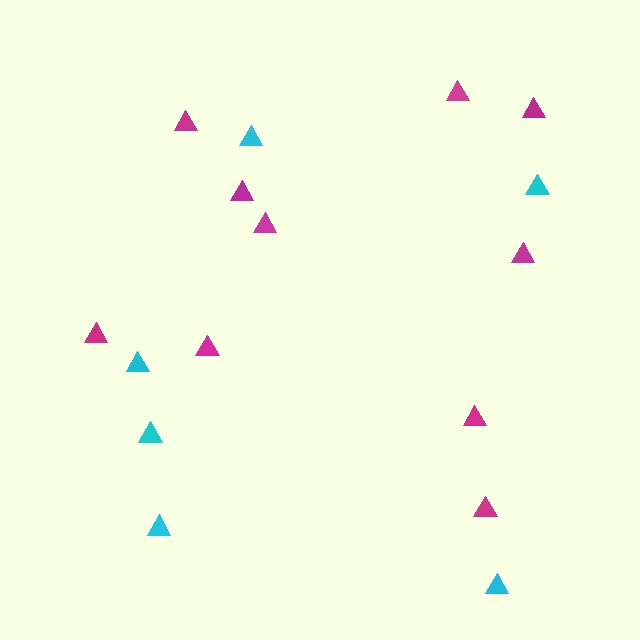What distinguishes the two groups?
There are 2 groups: one group of cyan triangles (6) and one group of magenta triangles (10).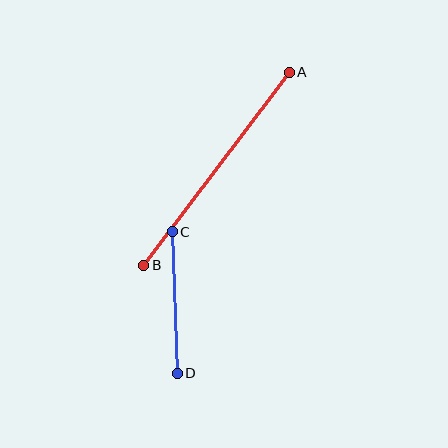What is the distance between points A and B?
The distance is approximately 242 pixels.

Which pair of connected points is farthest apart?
Points A and B are farthest apart.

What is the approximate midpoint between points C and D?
The midpoint is at approximately (175, 303) pixels.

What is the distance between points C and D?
The distance is approximately 142 pixels.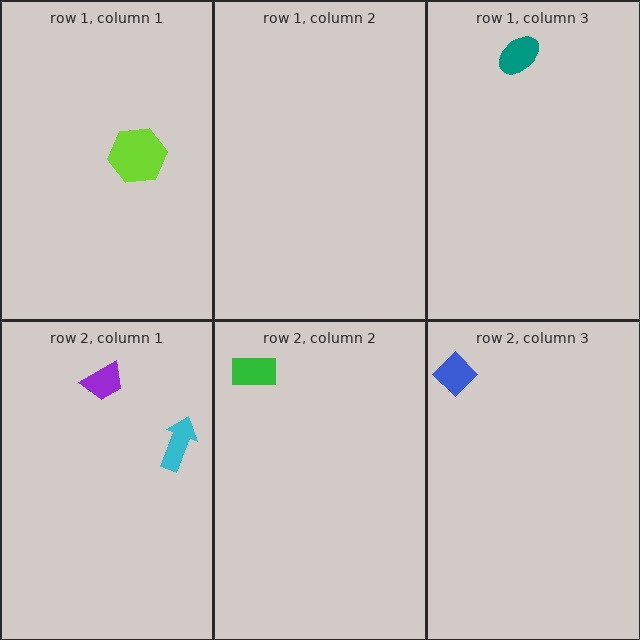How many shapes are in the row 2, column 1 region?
2.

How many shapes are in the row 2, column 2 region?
1.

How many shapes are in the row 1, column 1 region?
1.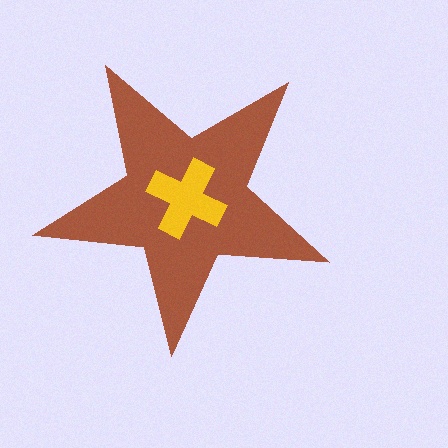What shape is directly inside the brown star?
The yellow cross.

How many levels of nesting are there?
2.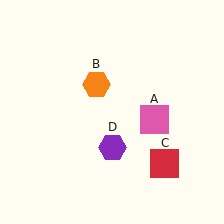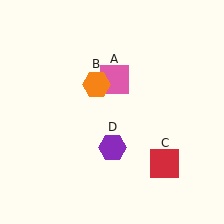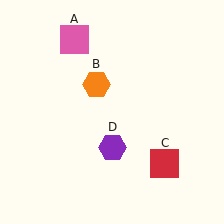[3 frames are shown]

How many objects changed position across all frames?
1 object changed position: pink square (object A).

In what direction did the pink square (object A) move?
The pink square (object A) moved up and to the left.